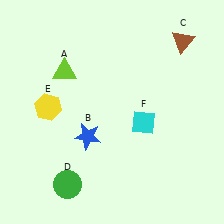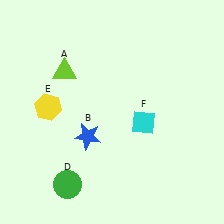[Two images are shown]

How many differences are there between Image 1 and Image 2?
There is 1 difference between the two images.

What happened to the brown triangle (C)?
The brown triangle (C) was removed in Image 2. It was in the top-right area of Image 1.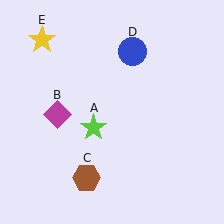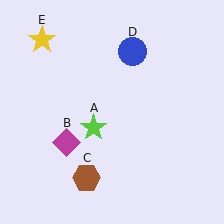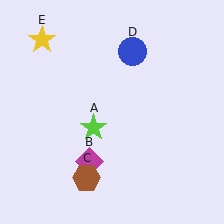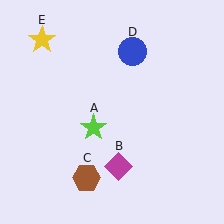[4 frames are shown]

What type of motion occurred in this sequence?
The magenta diamond (object B) rotated counterclockwise around the center of the scene.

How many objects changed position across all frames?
1 object changed position: magenta diamond (object B).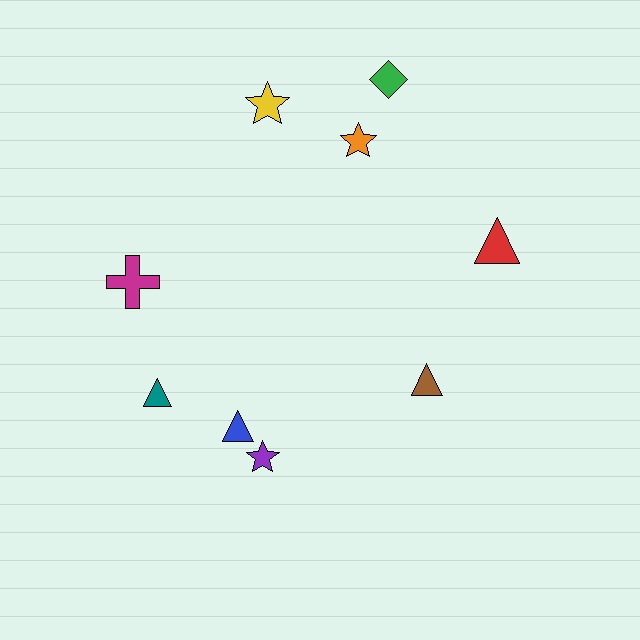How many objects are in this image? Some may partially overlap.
There are 9 objects.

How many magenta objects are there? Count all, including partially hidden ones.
There is 1 magenta object.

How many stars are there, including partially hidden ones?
There are 3 stars.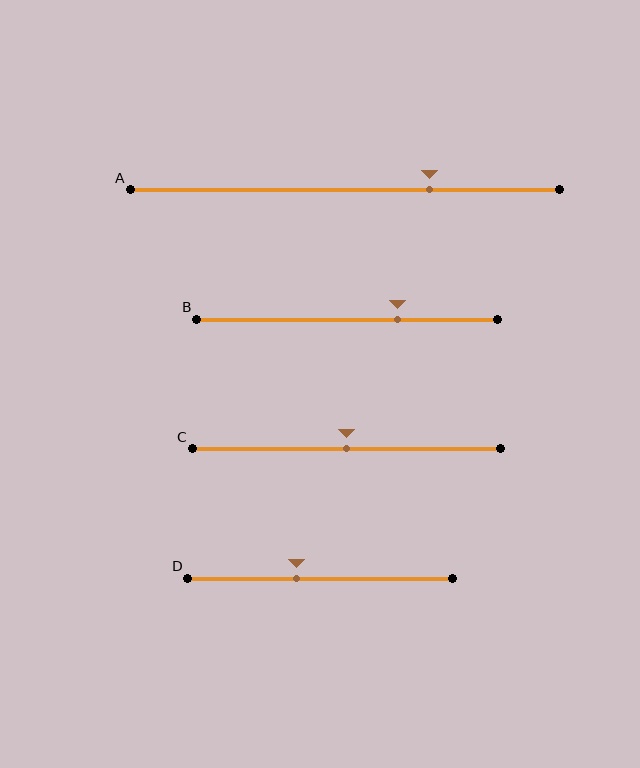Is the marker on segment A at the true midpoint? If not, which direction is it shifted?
No, the marker on segment A is shifted to the right by about 20% of the segment length.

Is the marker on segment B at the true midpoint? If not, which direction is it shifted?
No, the marker on segment B is shifted to the right by about 17% of the segment length.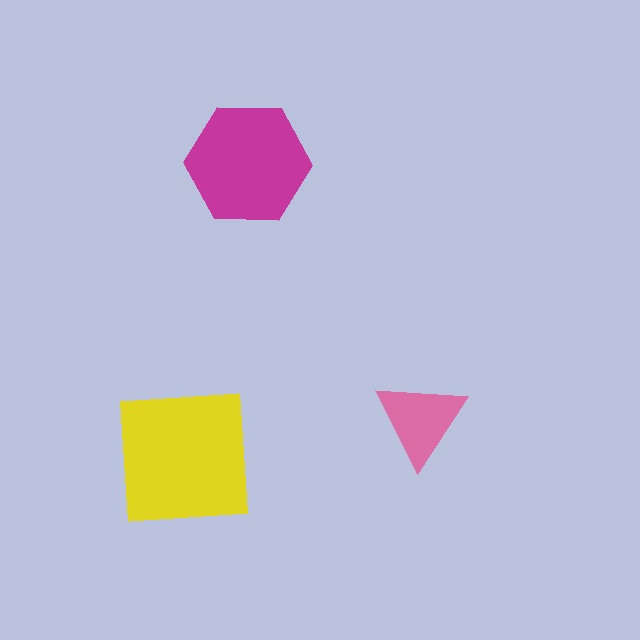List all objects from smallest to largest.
The pink triangle, the magenta hexagon, the yellow square.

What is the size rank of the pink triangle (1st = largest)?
3rd.